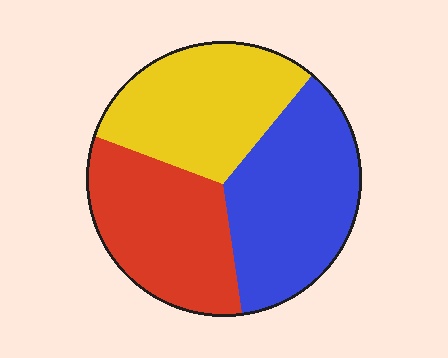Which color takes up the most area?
Blue, at roughly 35%.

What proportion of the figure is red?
Red takes up about one third (1/3) of the figure.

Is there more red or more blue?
Blue.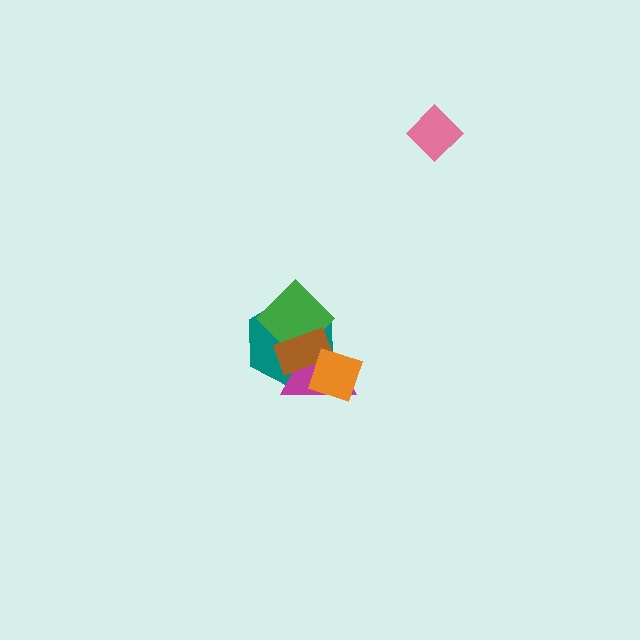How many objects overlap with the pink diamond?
0 objects overlap with the pink diamond.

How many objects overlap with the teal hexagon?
4 objects overlap with the teal hexagon.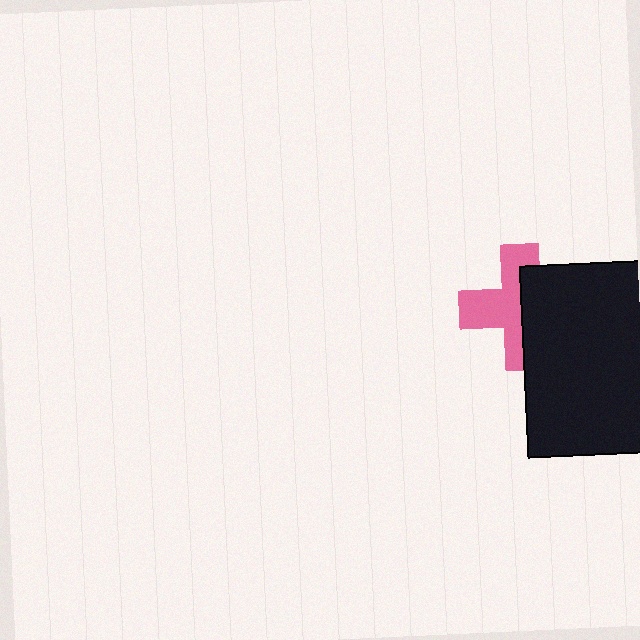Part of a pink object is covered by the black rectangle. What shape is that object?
It is a cross.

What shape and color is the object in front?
The object in front is a black rectangle.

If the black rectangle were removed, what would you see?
You would see the complete pink cross.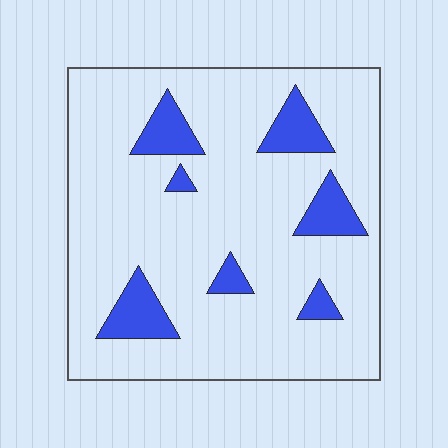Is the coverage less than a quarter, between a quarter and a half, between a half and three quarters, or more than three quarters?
Less than a quarter.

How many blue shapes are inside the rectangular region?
7.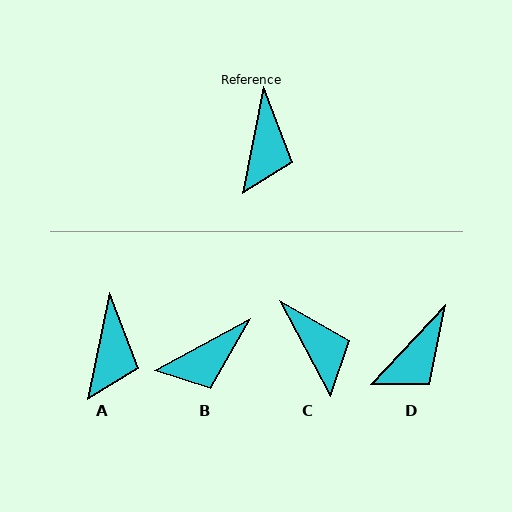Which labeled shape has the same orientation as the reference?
A.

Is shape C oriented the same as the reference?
No, it is off by about 39 degrees.